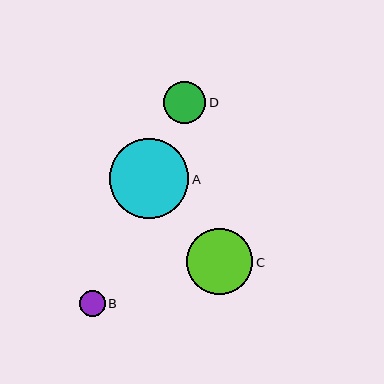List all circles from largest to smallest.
From largest to smallest: A, C, D, B.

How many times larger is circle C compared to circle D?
Circle C is approximately 1.6 times the size of circle D.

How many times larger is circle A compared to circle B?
Circle A is approximately 3.1 times the size of circle B.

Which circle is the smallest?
Circle B is the smallest with a size of approximately 26 pixels.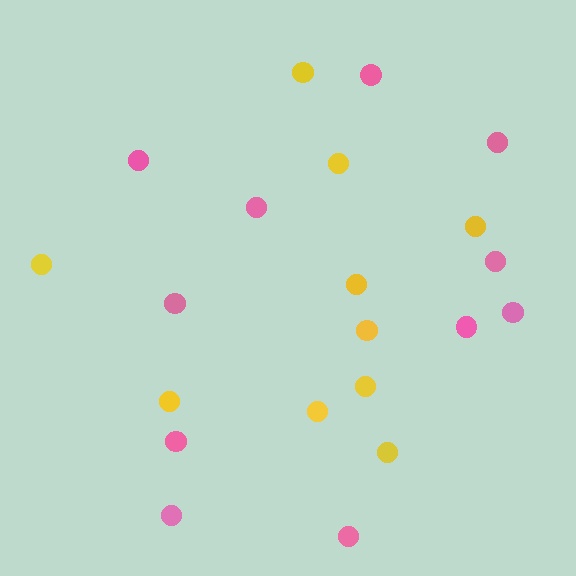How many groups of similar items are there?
There are 2 groups: one group of pink circles (11) and one group of yellow circles (10).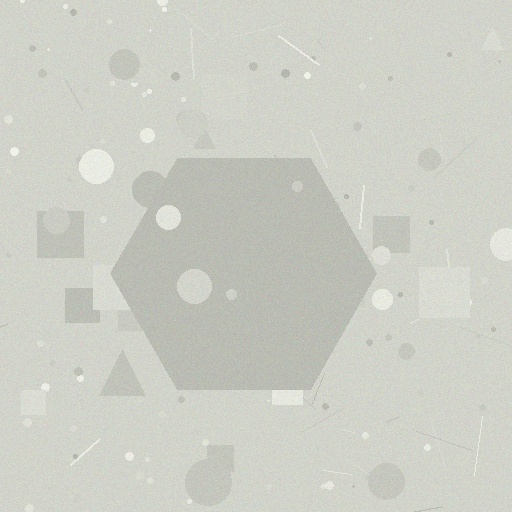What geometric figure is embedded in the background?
A hexagon is embedded in the background.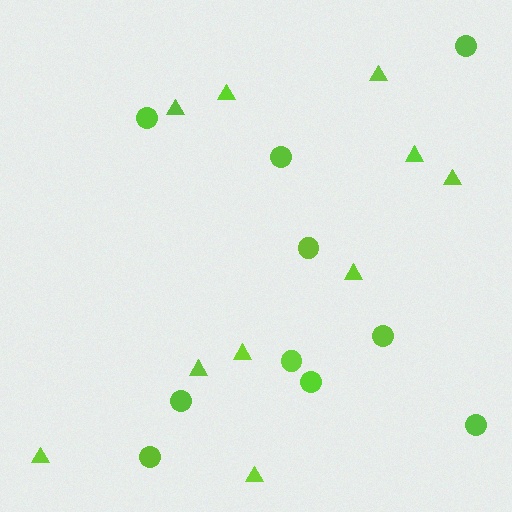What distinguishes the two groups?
There are 2 groups: one group of circles (10) and one group of triangles (10).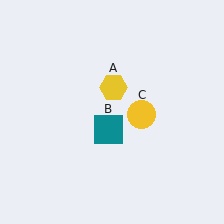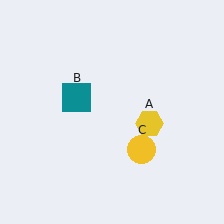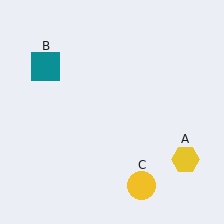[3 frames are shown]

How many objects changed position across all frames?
3 objects changed position: yellow hexagon (object A), teal square (object B), yellow circle (object C).